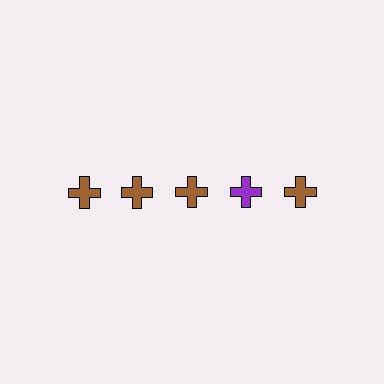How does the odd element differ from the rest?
It has a different color: purple instead of brown.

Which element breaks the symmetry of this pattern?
The purple cross in the top row, second from right column breaks the symmetry. All other shapes are brown crosses.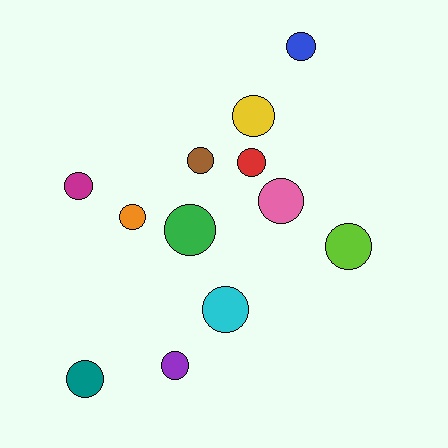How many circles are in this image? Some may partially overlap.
There are 12 circles.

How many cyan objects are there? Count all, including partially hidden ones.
There is 1 cyan object.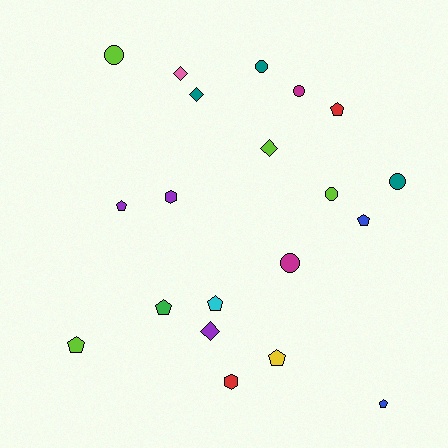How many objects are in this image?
There are 20 objects.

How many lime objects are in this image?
There are 4 lime objects.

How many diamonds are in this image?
There are 4 diamonds.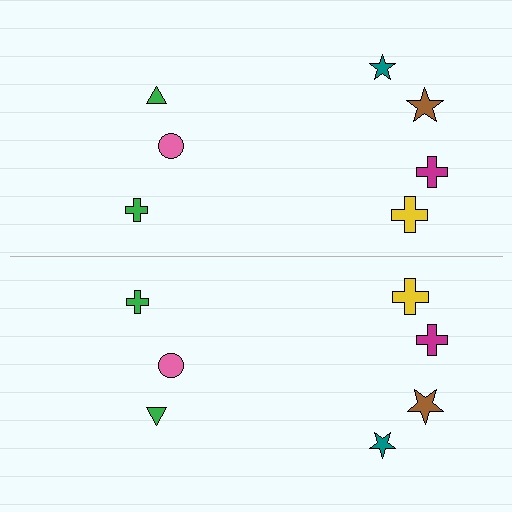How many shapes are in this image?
There are 14 shapes in this image.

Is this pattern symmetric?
Yes, this pattern has bilateral (reflection) symmetry.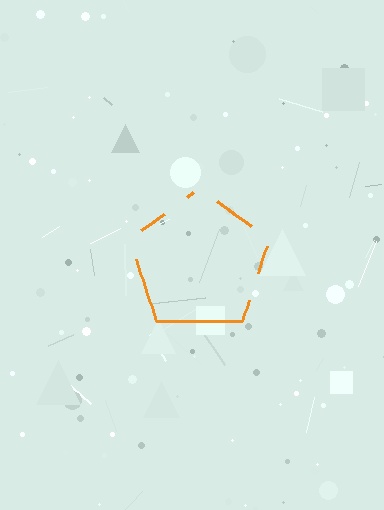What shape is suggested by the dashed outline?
The dashed outline suggests a pentagon.